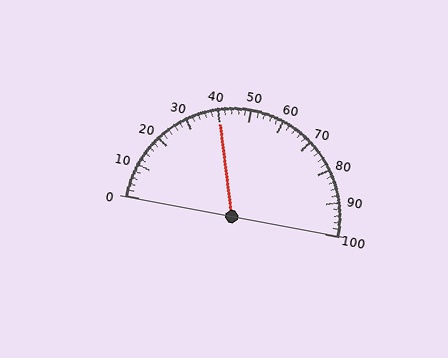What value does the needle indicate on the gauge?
The needle indicates approximately 40.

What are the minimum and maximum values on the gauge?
The gauge ranges from 0 to 100.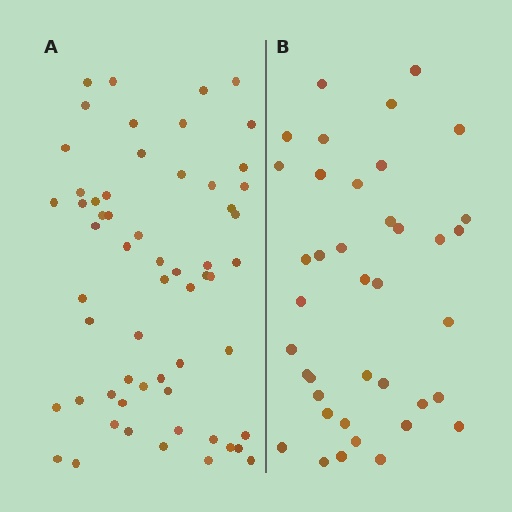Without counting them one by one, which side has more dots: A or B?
Region A (the left region) has more dots.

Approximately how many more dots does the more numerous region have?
Region A has approximately 20 more dots than region B.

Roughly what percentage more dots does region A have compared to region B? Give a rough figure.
About 50% more.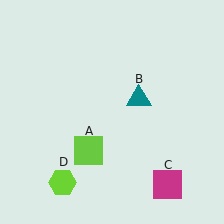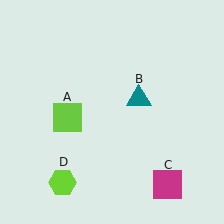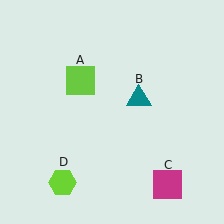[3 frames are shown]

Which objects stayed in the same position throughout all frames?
Teal triangle (object B) and magenta square (object C) and lime hexagon (object D) remained stationary.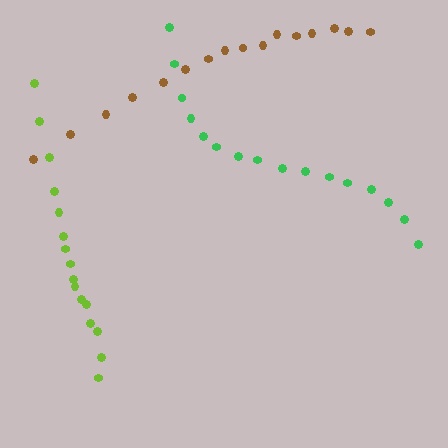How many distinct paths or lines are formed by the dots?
There are 3 distinct paths.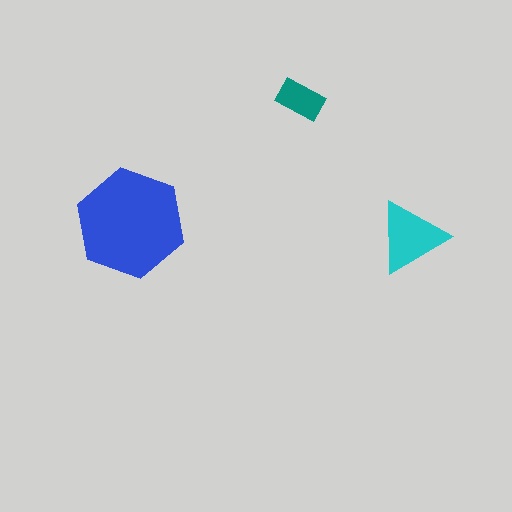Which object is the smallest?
The teal rectangle.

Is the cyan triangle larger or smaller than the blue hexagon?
Smaller.